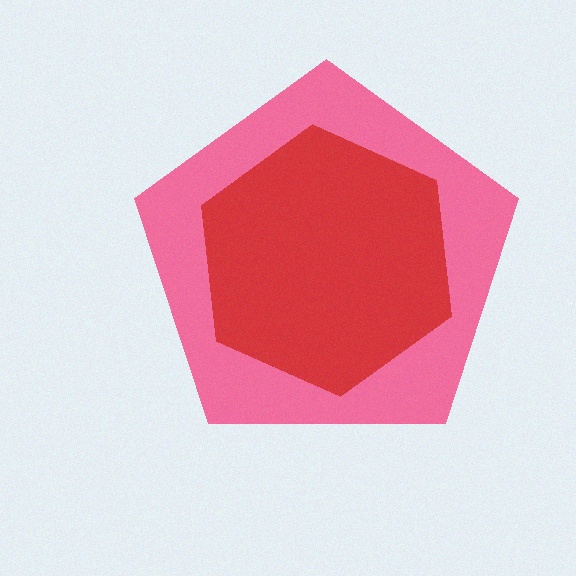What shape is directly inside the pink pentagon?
The red hexagon.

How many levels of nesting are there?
2.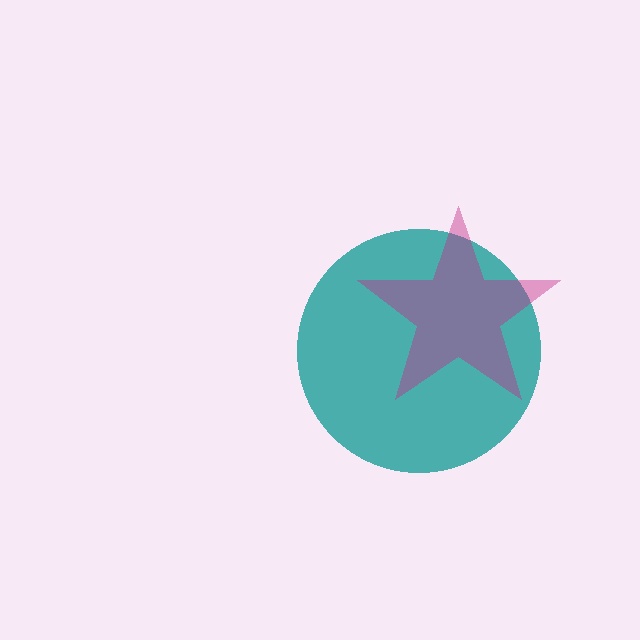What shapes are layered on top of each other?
The layered shapes are: a teal circle, a magenta star.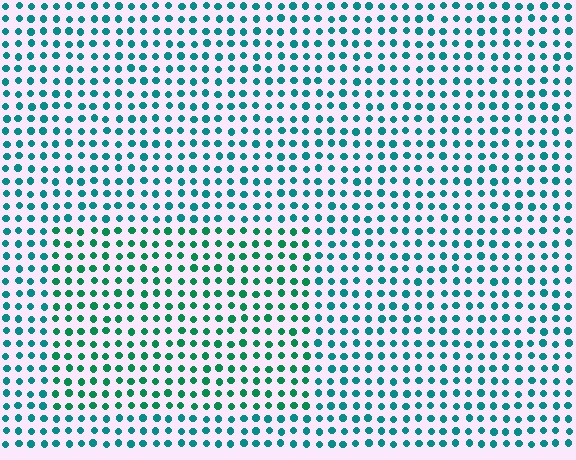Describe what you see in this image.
The image is filled with small teal elements in a uniform arrangement. A rectangle-shaped region is visible where the elements are tinted to a slightly different hue, forming a subtle color boundary.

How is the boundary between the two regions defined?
The boundary is defined purely by a slight shift in hue (about 27 degrees). Spacing, size, and orientation are identical on both sides.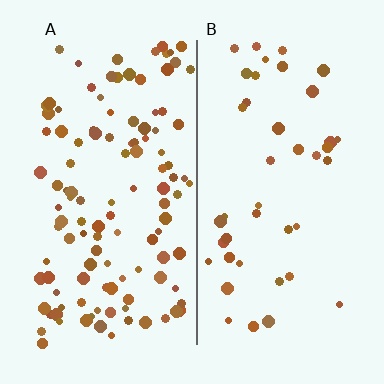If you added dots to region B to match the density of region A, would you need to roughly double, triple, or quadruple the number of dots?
Approximately triple.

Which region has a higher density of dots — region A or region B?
A (the left).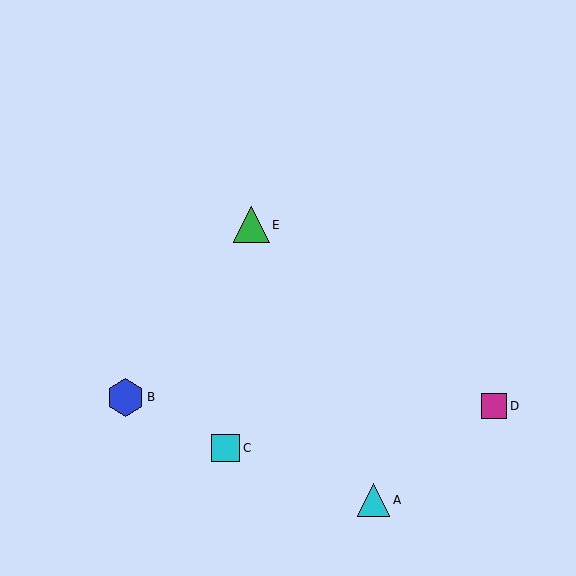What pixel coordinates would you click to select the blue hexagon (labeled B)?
Click at (126, 397) to select the blue hexagon B.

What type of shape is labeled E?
Shape E is a green triangle.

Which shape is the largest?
The blue hexagon (labeled B) is the largest.